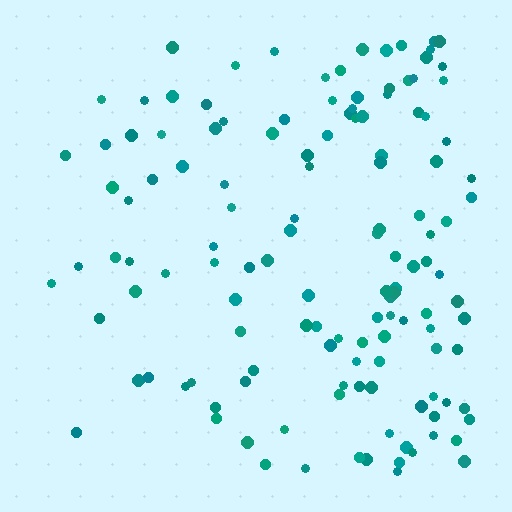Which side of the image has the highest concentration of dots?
The right.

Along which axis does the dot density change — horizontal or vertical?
Horizontal.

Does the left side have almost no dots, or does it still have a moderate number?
Still a moderate number, just noticeably fewer than the right.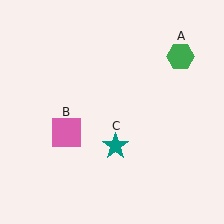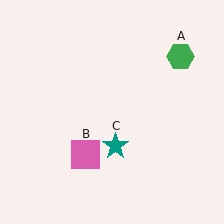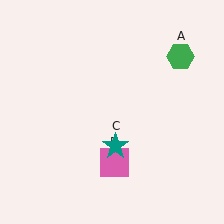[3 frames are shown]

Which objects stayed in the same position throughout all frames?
Green hexagon (object A) and teal star (object C) remained stationary.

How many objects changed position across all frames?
1 object changed position: pink square (object B).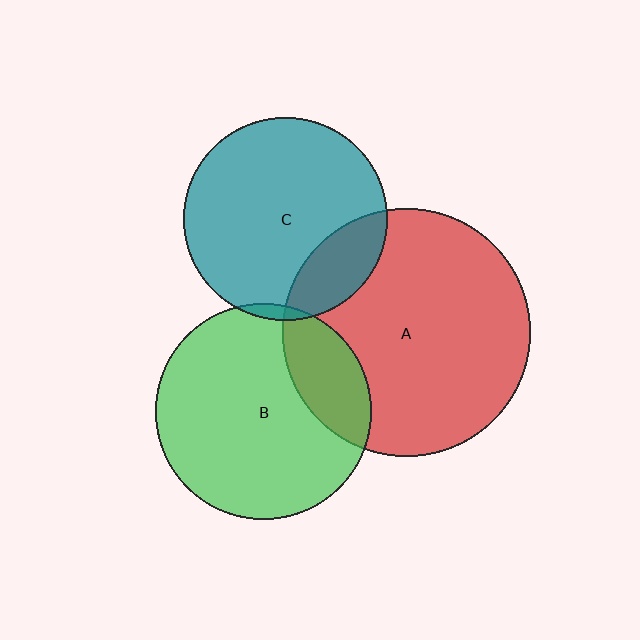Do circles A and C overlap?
Yes.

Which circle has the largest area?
Circle A (red).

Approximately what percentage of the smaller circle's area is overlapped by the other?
Approximately 20%.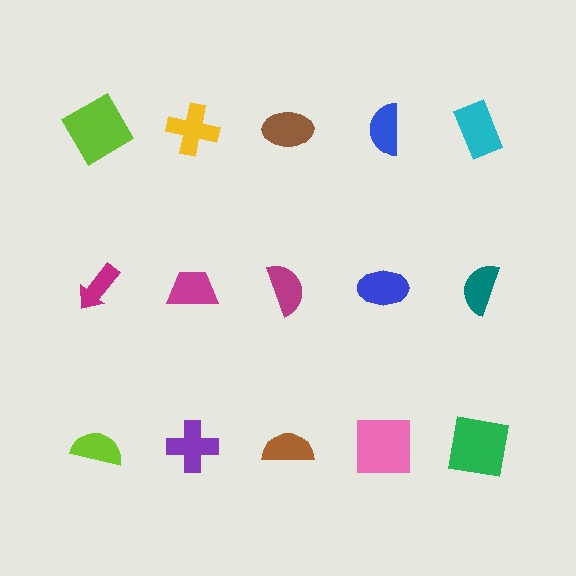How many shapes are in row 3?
5 shapes.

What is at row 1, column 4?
A blue semicircle.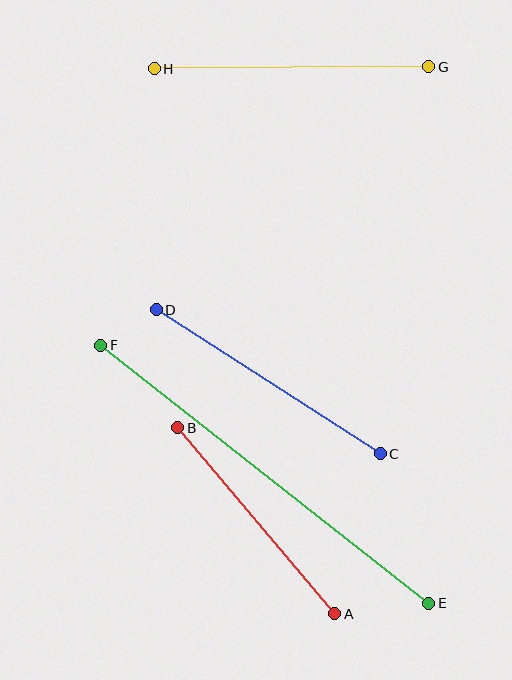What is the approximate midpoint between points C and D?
The midpoint is at approximately (268, 382) pixels.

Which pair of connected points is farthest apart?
Points E and F are farthest apart.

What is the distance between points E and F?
The distance is approximately 417 pixels.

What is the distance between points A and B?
The distance is approximately 244 pixels.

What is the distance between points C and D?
The distance is approximately 266 pixels.